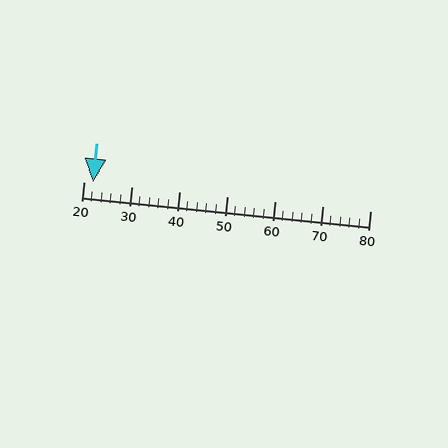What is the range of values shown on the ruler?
The ruler shows values from 20 to 80.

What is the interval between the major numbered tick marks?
The major tick marks are spaced 10 units apart.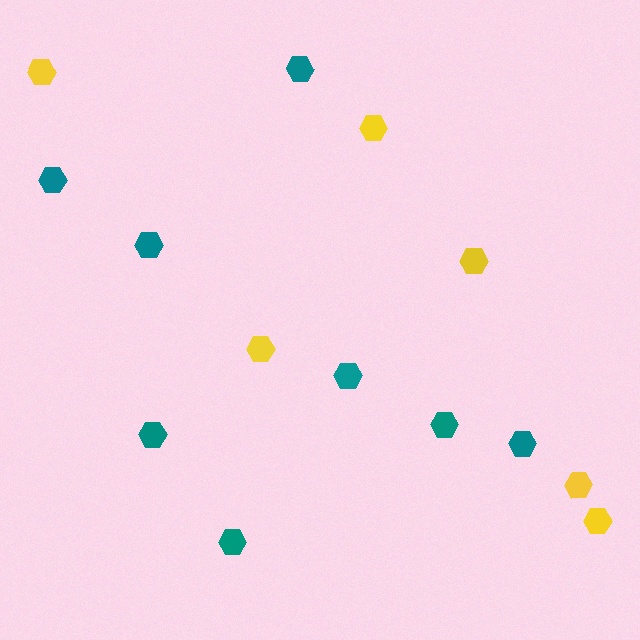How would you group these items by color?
There are 2 groups: one group of teal hexagons (8) and one group of yellow hexagons (6).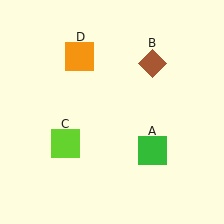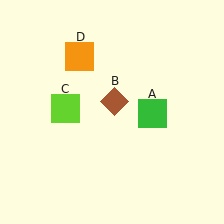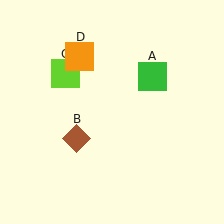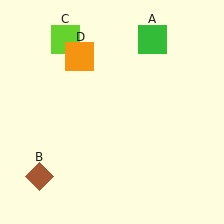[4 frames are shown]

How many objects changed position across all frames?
3 objects changed position: green square (object A), brown diamond (object B), lime square (object C).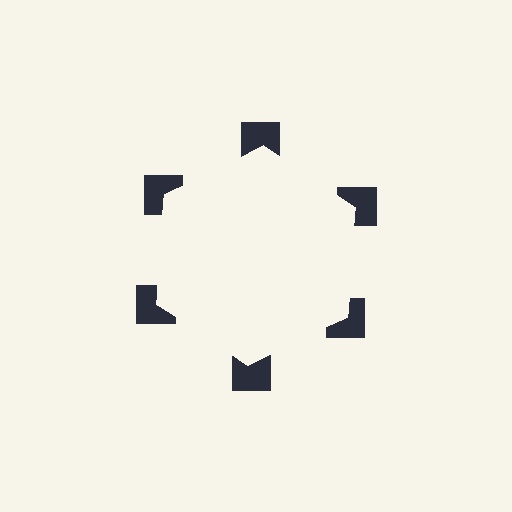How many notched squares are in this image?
There are 6 — one at each vertex of the illusory hexagon.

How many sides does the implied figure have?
6 sides.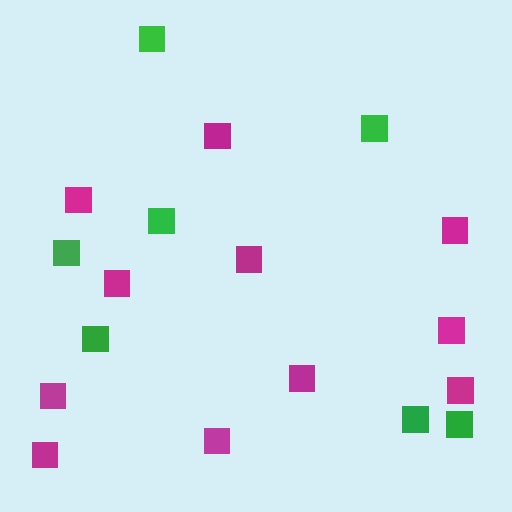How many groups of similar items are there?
There are 2 groups: one group of magenta squares (11) and one group of green squares (7).